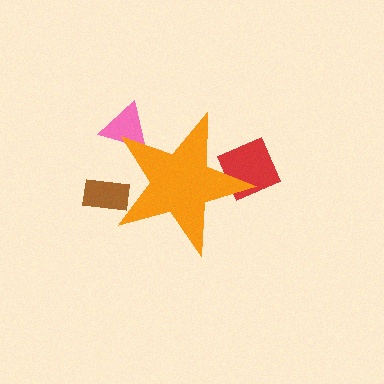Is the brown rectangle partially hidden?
Yes, the brown rectangle is partially hidden behind the orange star.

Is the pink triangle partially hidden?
Yes, the pink triangle is partially hidden behind the orange star.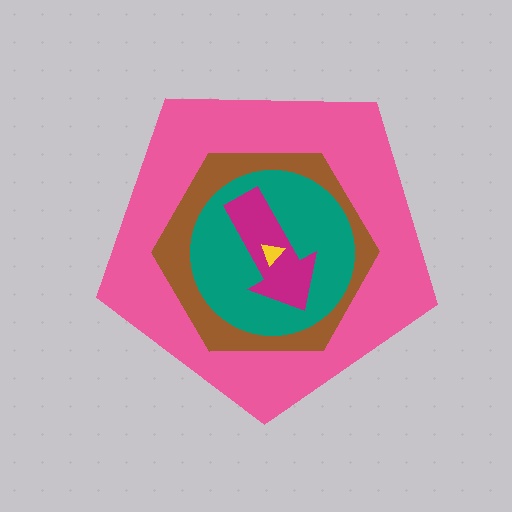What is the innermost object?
The yellow triangle.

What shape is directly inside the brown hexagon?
The teal circle.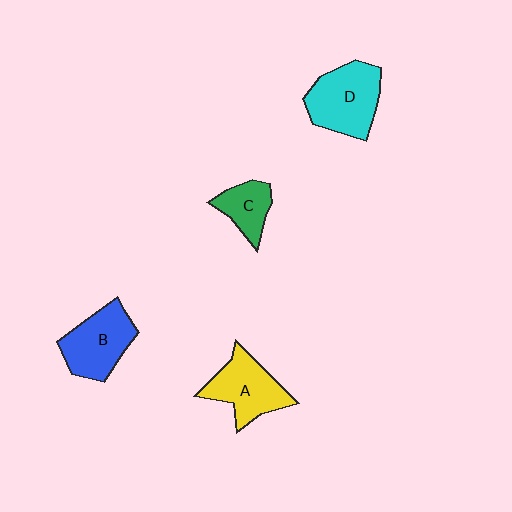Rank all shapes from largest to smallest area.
From largest to smallest: D (cyan), B (blue), A (yellow), C (green).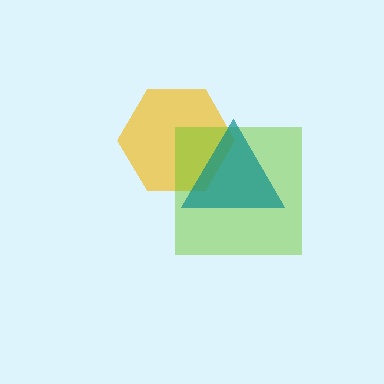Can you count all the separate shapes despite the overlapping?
Yes, there are 3 separate shapes.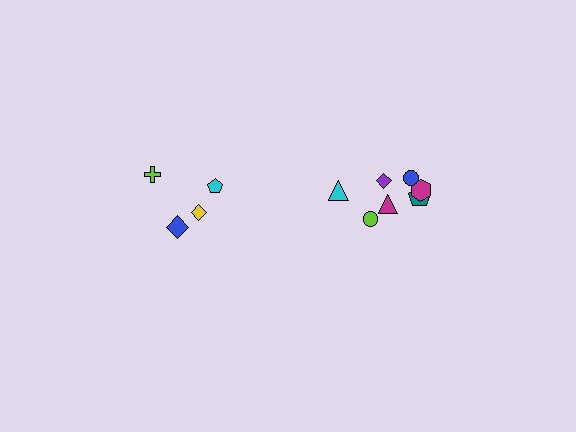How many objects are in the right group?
There are 7 objects.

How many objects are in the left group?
There are 4 objects.